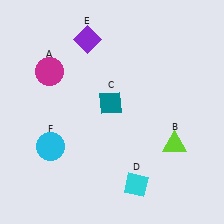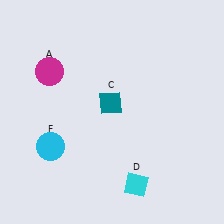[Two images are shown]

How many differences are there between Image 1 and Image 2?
There are 2 differences between the two images.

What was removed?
The purple diamond (E), the lime triangle (B) were removed in Image 2.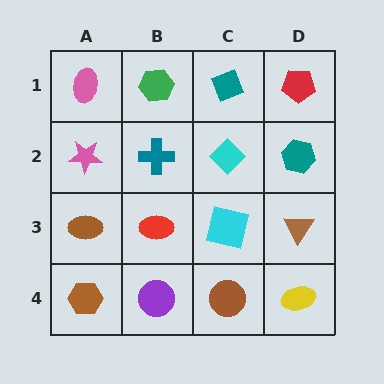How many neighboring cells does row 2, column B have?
4.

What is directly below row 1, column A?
A pink star.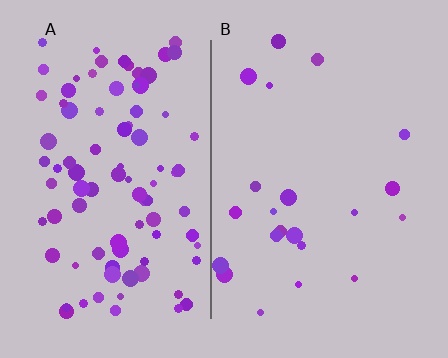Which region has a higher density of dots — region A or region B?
A (the left).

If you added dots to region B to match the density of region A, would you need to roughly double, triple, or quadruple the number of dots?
Approximately quadruple.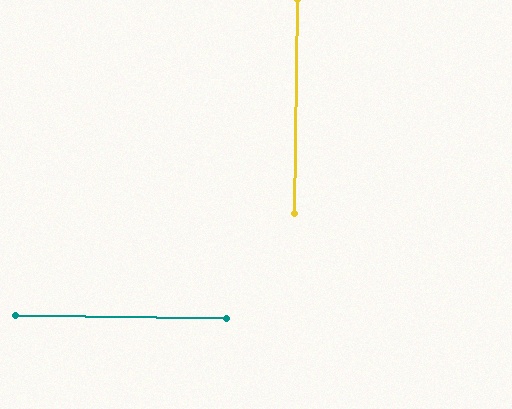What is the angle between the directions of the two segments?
Approximately 90 degrees.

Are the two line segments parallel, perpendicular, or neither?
Perpendicular — they meet at approximately 90°.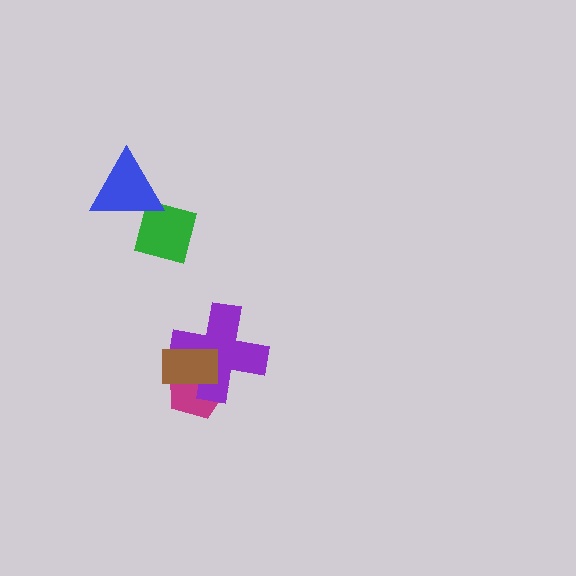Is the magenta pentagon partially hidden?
Yes, it is partially covered by another shape.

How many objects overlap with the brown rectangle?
2 objects overlap with the brown rectangle.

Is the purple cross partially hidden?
Yes, it is partially covered by another shape.